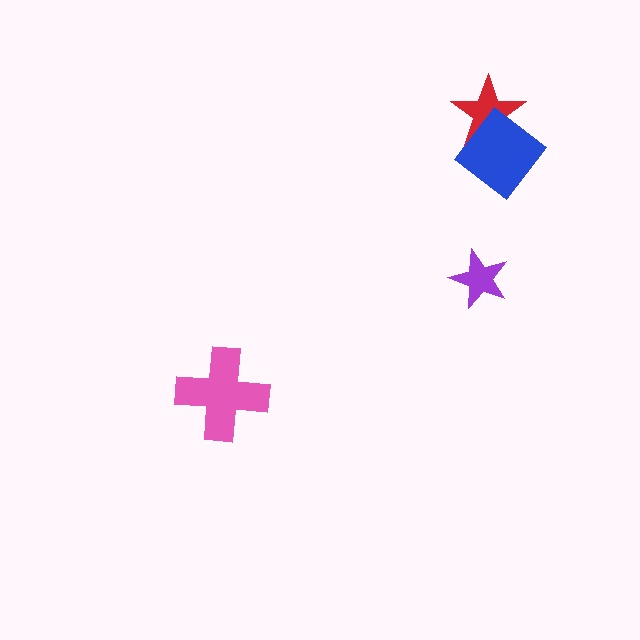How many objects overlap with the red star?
1 object overlaps with the red star.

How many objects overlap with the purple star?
0 objects overlap with the purple star.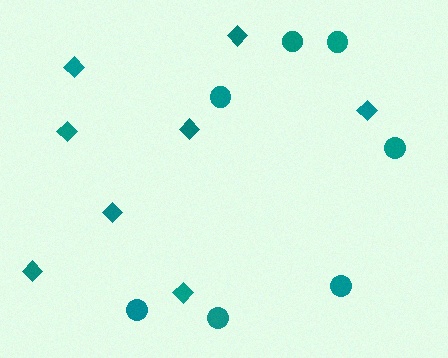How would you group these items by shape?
There are 2 groups: one group of circles (7) and one group of diamonds (8).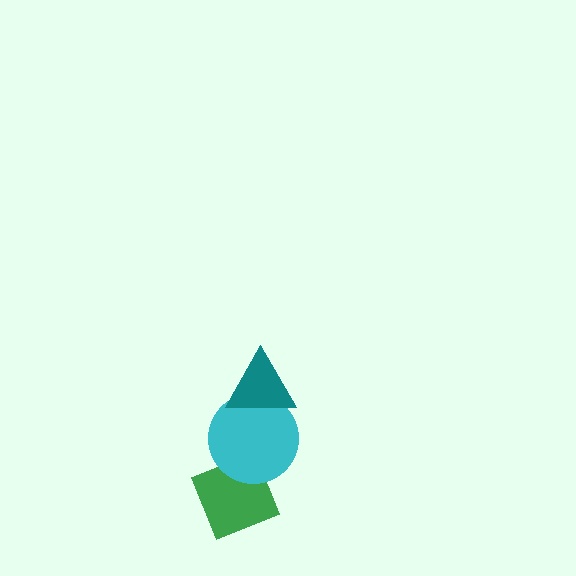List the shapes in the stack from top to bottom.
From top to bottom: the teal triangle, the cyan circle, the green diamond.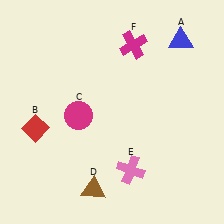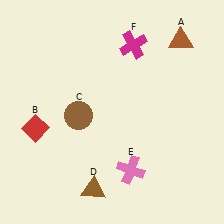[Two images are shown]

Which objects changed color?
A changed from blue to brown. C changed from magenta to brown.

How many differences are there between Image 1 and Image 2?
There are 2 differences between the two images.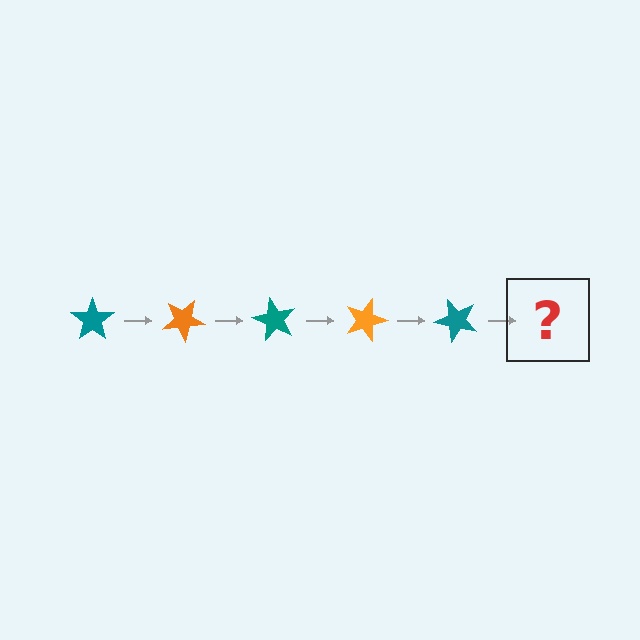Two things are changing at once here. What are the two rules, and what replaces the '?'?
The two rules are that it rotates 30 degrees each step and the color cycles through teal and orange. The '?' should be an orange star, rotated 150 degrees from the start.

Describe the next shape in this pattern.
It should be an orange star, rotated 150 degrees from the start.